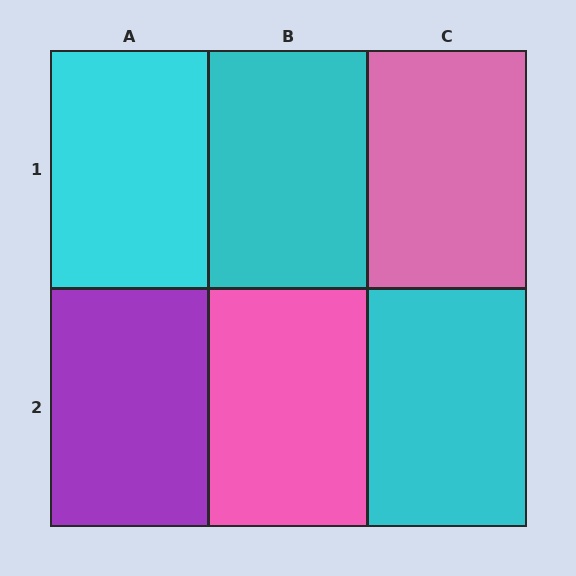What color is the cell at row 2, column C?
Cyan.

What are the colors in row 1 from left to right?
Cyan, cyan, pink.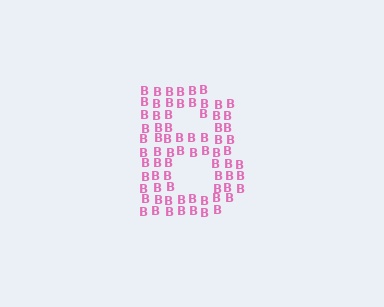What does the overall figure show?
The overall figure shows the letter B.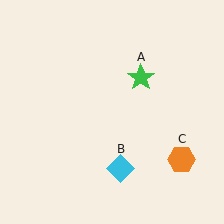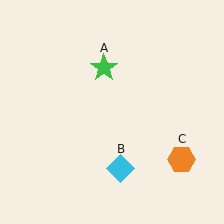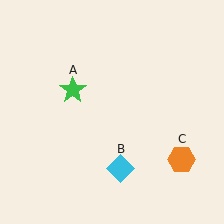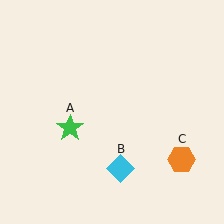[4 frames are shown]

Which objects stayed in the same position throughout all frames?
Cyan diamond (object B) and orange hexagon (object C) remained stationary.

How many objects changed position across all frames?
1 object changed position: green star (object A).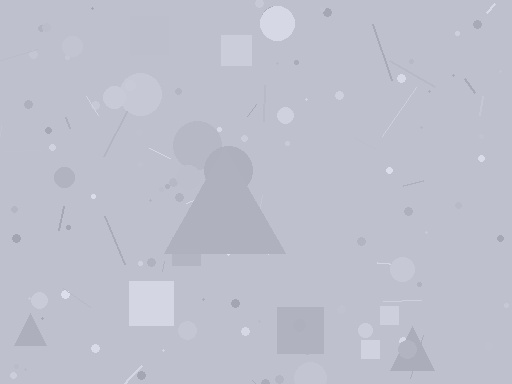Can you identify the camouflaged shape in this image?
The camouflaged shape is a triangle.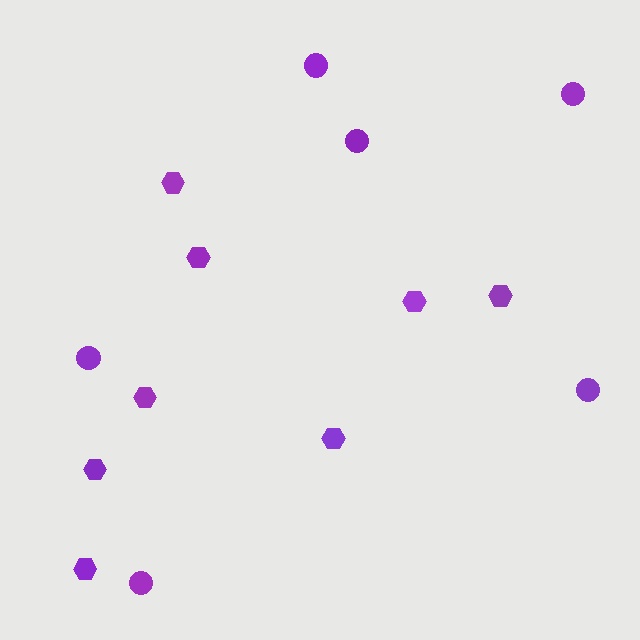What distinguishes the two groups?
There are 2 groups: one group of circles (6) and one group of hexagons (8).